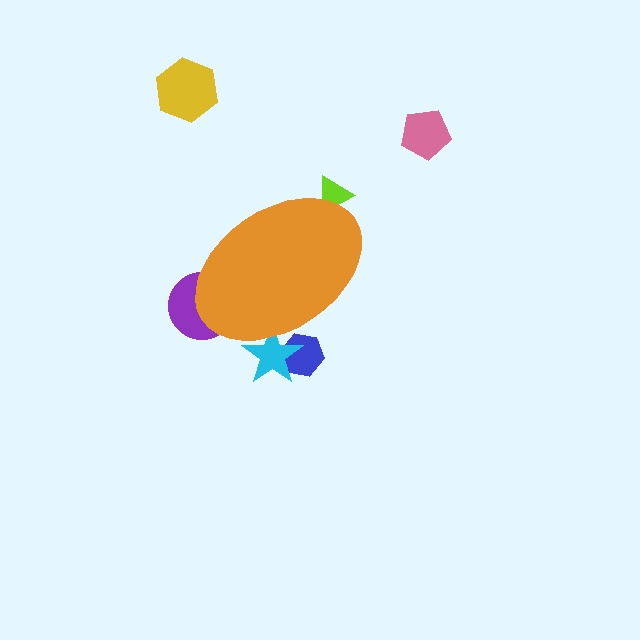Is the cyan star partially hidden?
Yes, the cyan star is partially hidden behind the orange ellipse.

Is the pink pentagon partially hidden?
No, the pink pentagon is fully visible.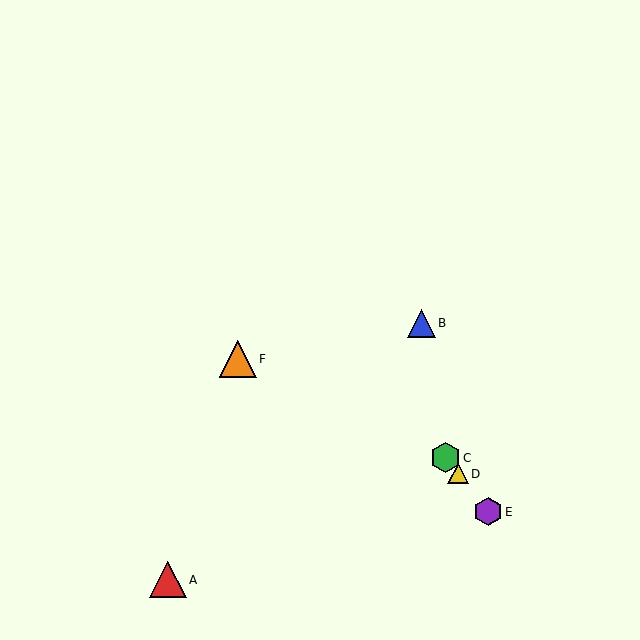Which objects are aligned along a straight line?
Objects C, D, E are aligned along a straight line.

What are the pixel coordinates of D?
Object D is at (458, 474).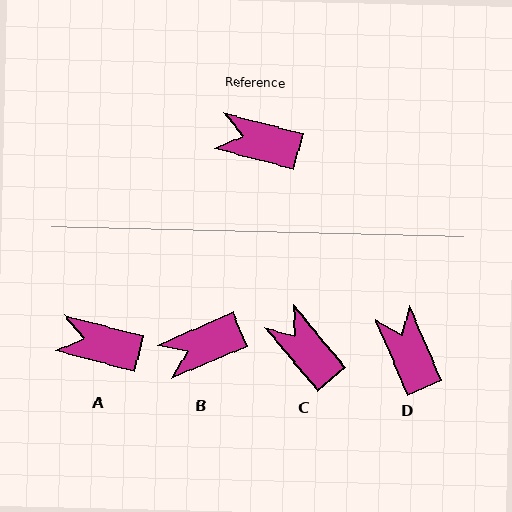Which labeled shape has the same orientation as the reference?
A.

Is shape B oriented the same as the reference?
No, it is off by about 38 degrees.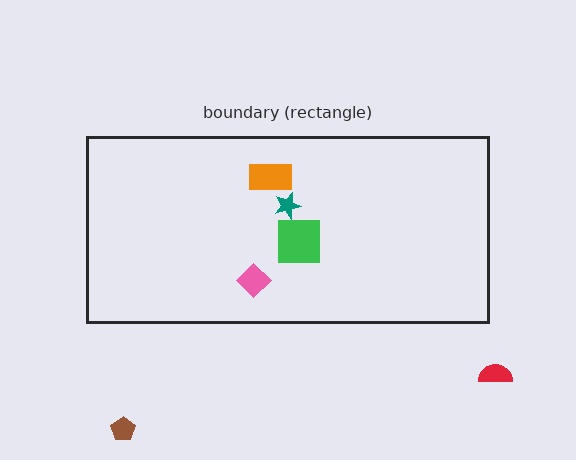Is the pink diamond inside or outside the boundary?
Inside.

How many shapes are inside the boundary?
4 inside, 2 outside.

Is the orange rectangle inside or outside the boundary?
Inside.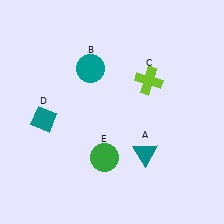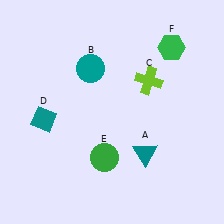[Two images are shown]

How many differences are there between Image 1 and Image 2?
There is 1 difference between the two images.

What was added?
A green hexagon (F) was added in Image 2.